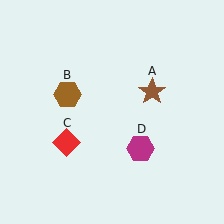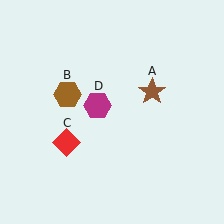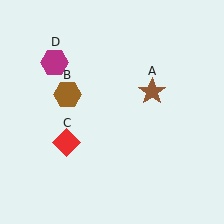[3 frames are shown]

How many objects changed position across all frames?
1 object changed position: magenta hexagon (object D).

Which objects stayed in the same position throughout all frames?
Brown star (object A) and brown hexagon (object B) and red diamond (object C) remained stationary.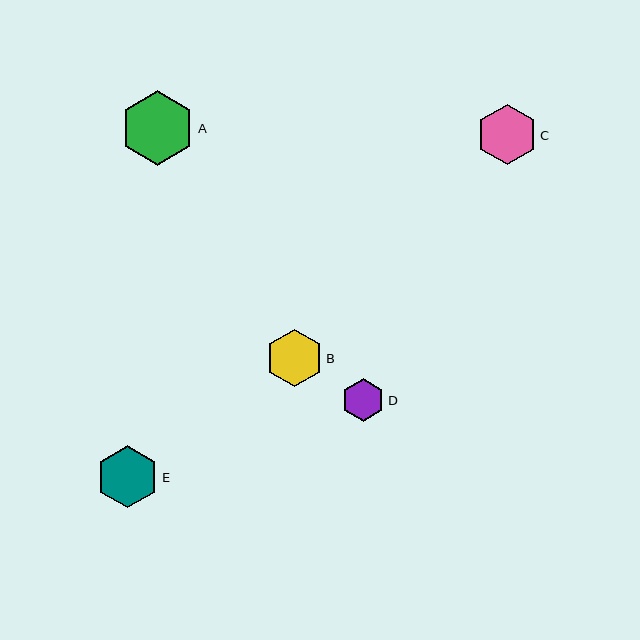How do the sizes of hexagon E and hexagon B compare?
Hexagon E and hexagon B are approximately the same size.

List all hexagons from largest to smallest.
From largest to smallest: A, E, C, B, D.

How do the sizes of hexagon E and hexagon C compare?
Hexagon E and hexagon C are approximately the same size.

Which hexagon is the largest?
Hexagon A is the largest with a size of approximately 75 pixels.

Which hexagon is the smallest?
Hexagon D is the smallest with a size of approximately 43 pixels.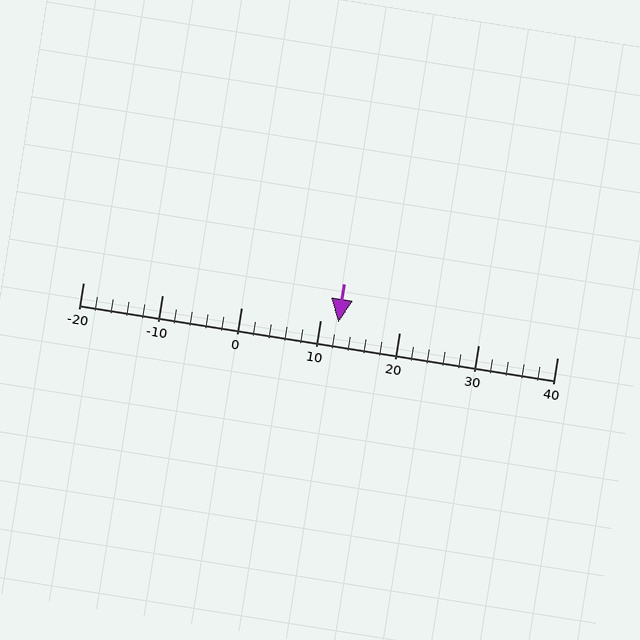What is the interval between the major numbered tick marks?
The major tick marks are spaced 10 units apart.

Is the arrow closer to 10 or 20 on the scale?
The arrow is closer to 10.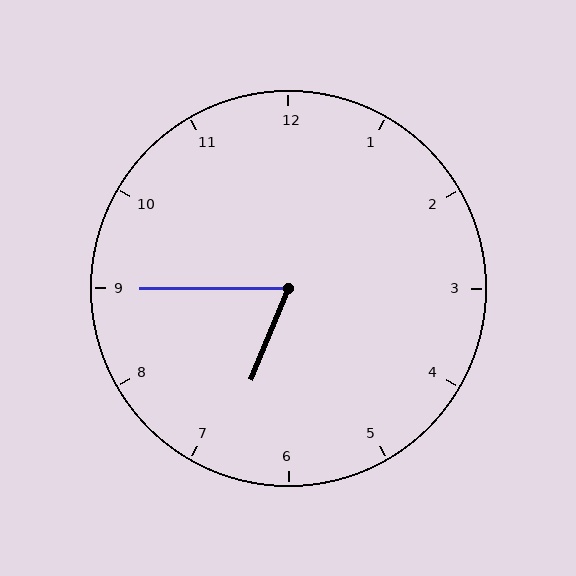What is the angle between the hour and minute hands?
Approximately 68 degrees.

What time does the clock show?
6:45.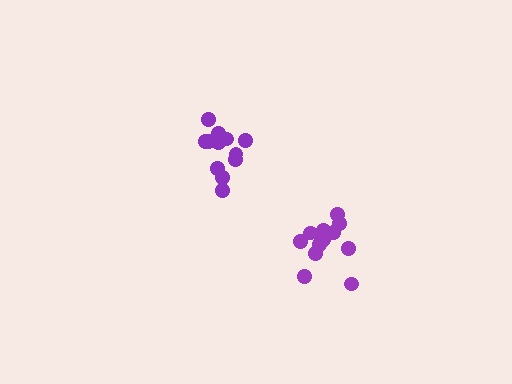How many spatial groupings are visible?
There are 2 spatial groupings.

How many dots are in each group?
Group 1: 13 dots, Group 2: 12 dots (25 total).